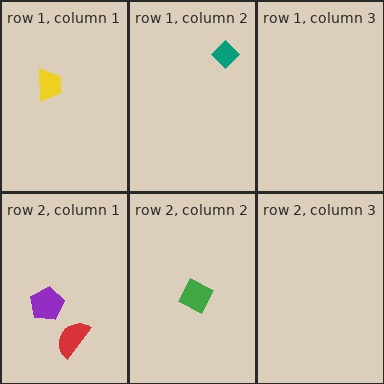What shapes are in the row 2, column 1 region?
The purple pentagon, the red semicircle.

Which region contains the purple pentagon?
The row 2, column 1 region.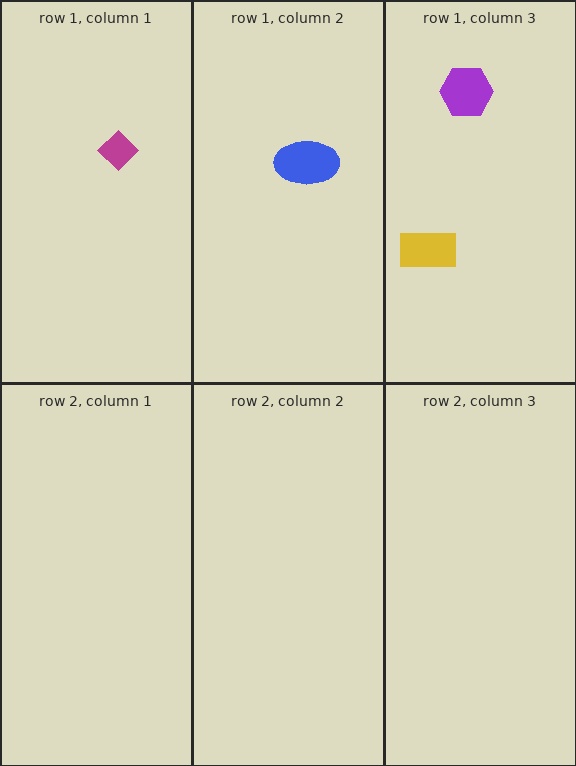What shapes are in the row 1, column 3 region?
The yellow rectangle, the purple hexagon.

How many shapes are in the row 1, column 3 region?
2.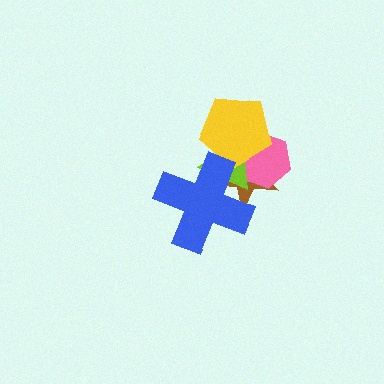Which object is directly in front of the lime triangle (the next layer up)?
The yellow pentagon is directly in front of the lime triangle.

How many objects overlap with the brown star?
4 objects overlap with the brown star.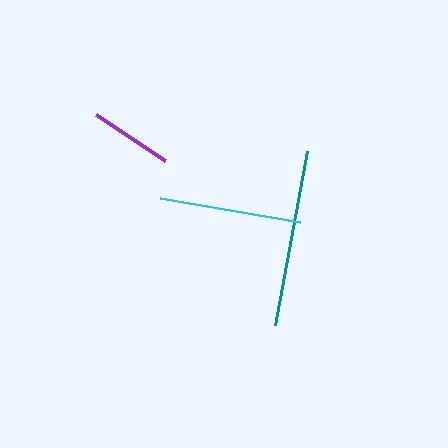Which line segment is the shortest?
The purple line is the shortest at approximately 84 pixels.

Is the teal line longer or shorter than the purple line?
The teal line is longer than the purple line.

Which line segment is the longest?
The teal line is the longest at approximately 177 pixels.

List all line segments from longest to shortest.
From longest to shortest: teal, cyan, purple.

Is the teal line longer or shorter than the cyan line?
The teal line is longer than the cyan line.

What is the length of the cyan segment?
The cyan segment is approximately 143 pixels long.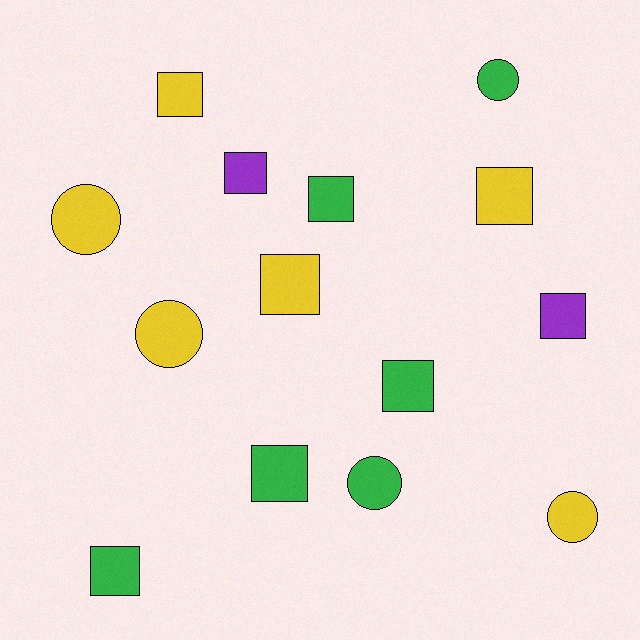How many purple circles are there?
There are no purple circles.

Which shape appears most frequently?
Square, with 9 objects.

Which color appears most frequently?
Green, with 6 objects.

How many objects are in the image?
There are 14 objects.